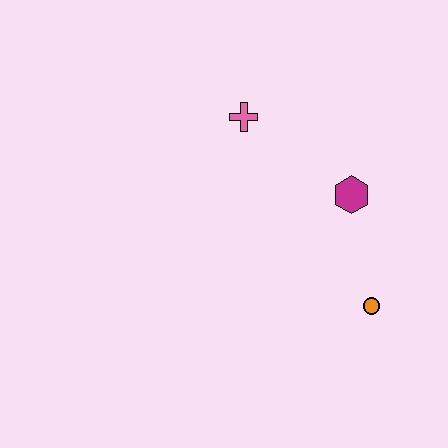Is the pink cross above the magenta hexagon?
Yes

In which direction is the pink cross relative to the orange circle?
The pink cross is above the orange circle.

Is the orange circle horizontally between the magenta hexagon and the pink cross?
No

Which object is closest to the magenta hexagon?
The orange circle is closest to the magenta hexagon.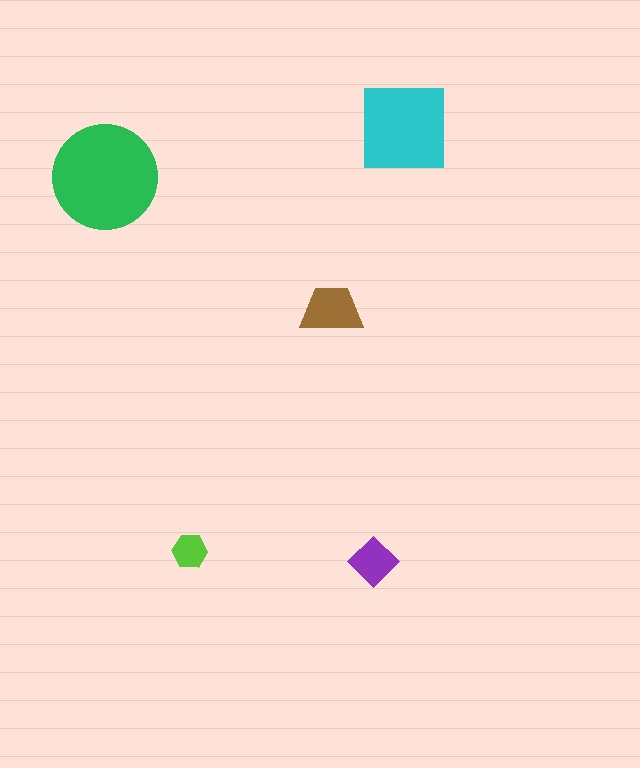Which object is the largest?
The green circle.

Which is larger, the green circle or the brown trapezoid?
The green circle.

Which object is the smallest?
The lime hexagon.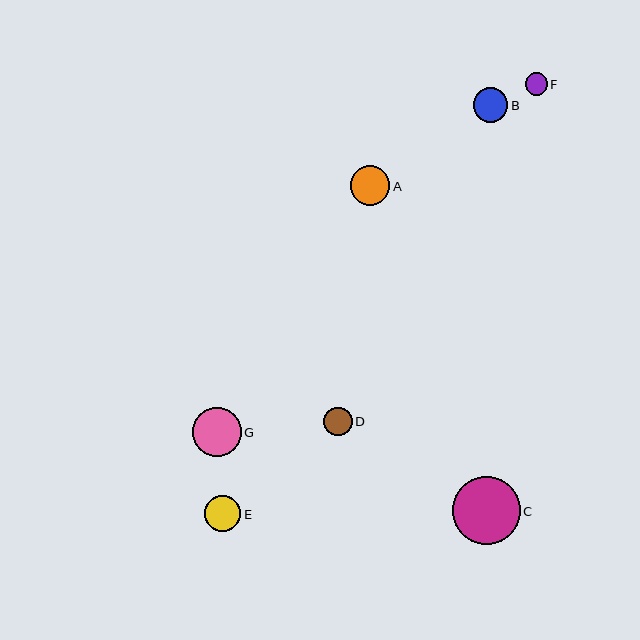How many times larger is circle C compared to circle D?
Circle C is approximately 2.4 times the size of circle D.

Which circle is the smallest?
Circle F is the smallest with a size of approximately 22 pixels.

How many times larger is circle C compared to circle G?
Circle C is approximately 1.4 times the size of circle G.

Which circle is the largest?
Circle C is the largest with a size of approximately 67 pixels.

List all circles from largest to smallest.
From largest to smallest: C, G, A, E, B, D, F.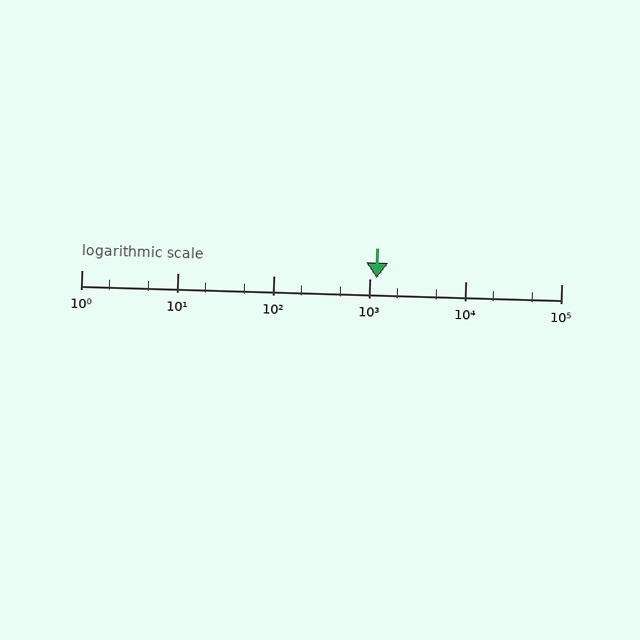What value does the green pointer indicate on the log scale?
The pointer indicates approximately 1200.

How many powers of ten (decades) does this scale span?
The scale spans 5 decades, from 1 to 100000.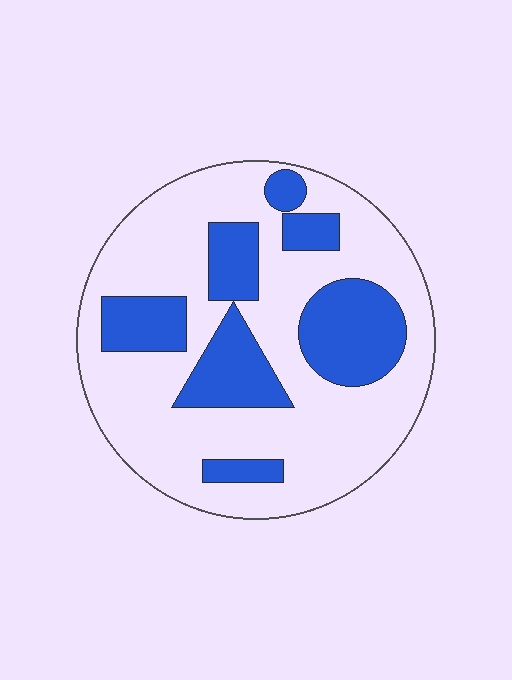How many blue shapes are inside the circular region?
7.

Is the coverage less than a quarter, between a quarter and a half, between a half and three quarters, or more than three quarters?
Between a quarter and a half.